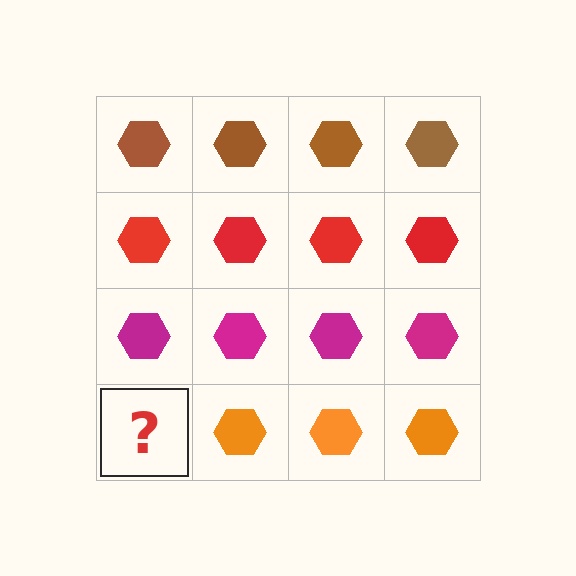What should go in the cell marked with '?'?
The missing cell should contain an orange hexagon.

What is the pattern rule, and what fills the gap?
The rule is that each row has a consistent color. The gap should be filled with an orange hexagon.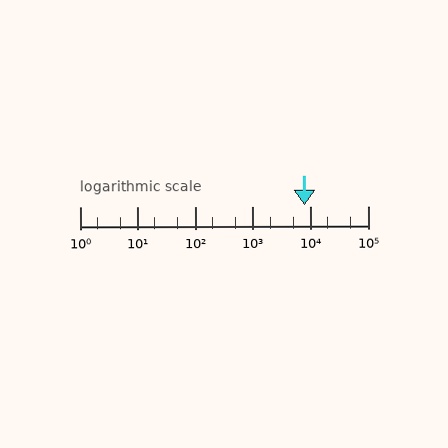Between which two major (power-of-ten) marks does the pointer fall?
The pointer is between 1000 and 10000.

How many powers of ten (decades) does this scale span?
The scale spans 5 decades, from 1 to 100000.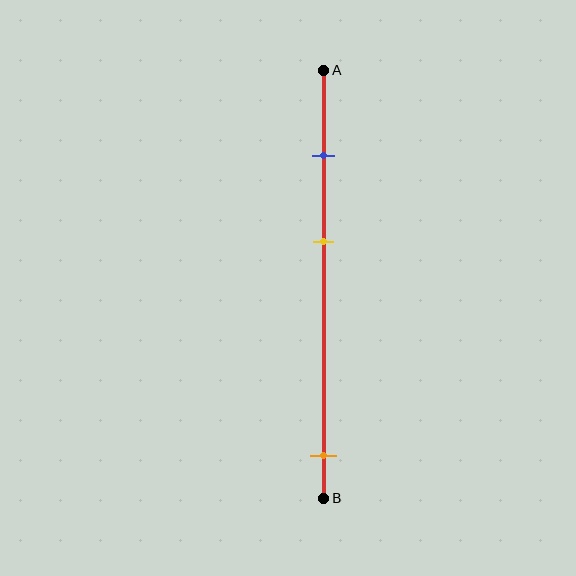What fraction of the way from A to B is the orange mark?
The orange mark is approximately 90% (0.9) of the way from A to B.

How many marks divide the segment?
There are 3 marks dividing the segment.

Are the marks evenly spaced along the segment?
No, the marks are not evenly spaced.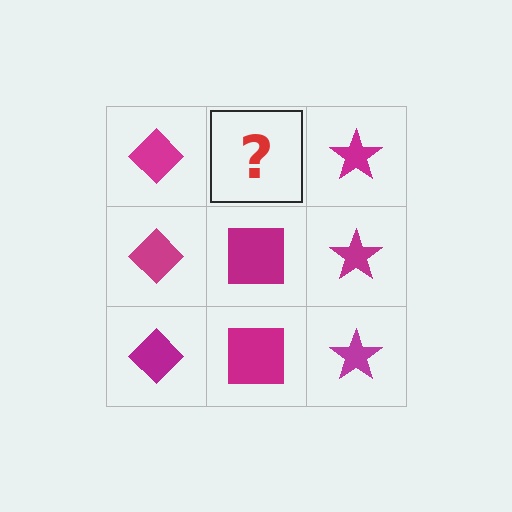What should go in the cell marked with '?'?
The missing cell should contain a magenta square.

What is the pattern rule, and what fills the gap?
The rule is that each column has a consistent shape. The gap should be filled with a magenta square.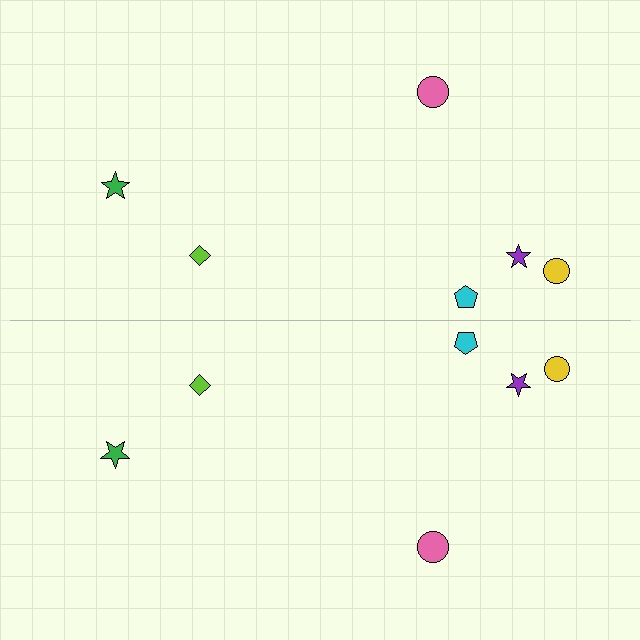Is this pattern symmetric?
Yes, this pattern has bilateral (reflection) symmetry.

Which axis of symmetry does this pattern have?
The pattern has a horizontal axis of symmetry running through the center of the image.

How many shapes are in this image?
There are 12 shapes in this image.